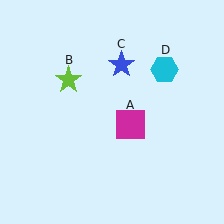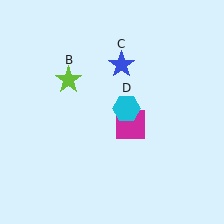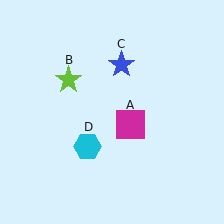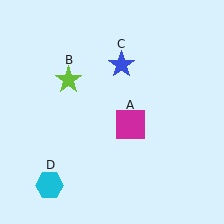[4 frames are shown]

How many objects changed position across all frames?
1 object changed position: cyan hexagon (object D).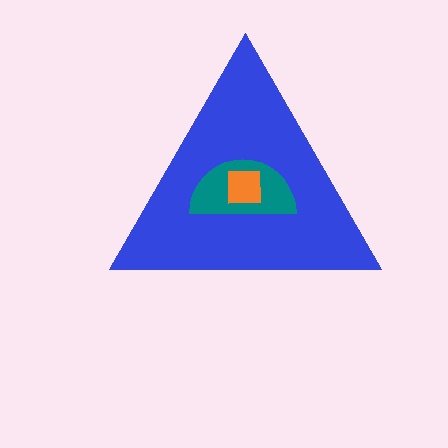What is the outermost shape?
The blue triangle.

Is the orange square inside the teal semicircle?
Yes.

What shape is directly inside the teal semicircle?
The orange square.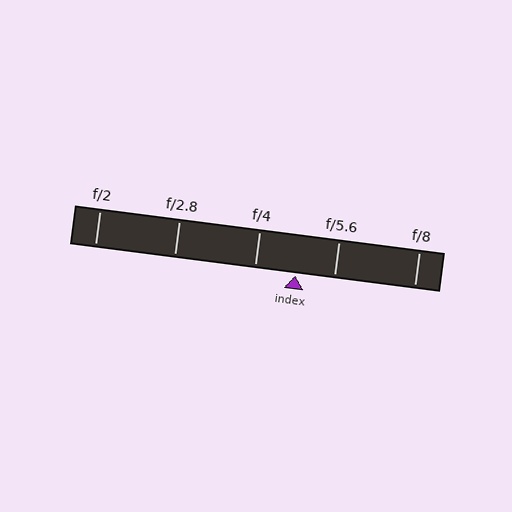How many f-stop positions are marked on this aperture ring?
There are 5 f-stop positions marked.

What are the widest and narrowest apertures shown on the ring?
The widest aperture shown is f/2 and the narrowest is f/8.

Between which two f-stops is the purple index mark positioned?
The index mark is between f/4 and f/5.6.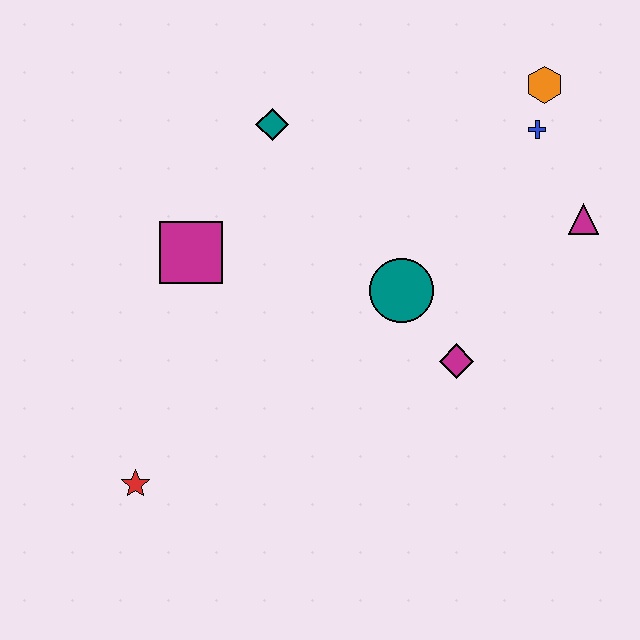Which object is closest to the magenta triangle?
The blue cross is closest to the magenta triangle.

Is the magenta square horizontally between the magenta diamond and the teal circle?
No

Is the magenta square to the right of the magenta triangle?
No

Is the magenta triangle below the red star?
No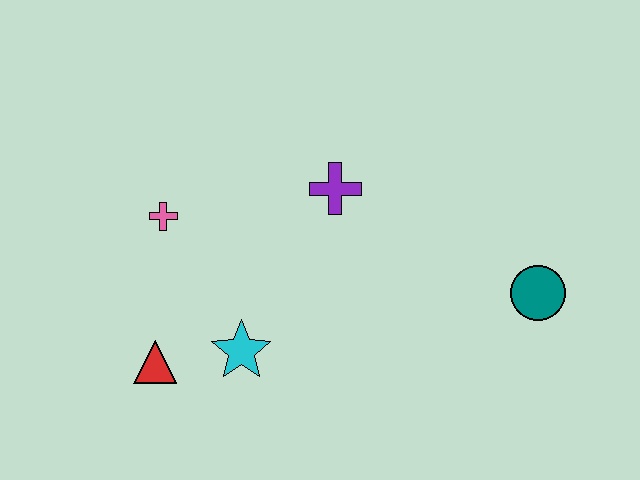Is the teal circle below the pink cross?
Yes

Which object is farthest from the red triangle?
The teal circle is farthest from the red triangle.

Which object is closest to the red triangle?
The cyan star is closest to the red triangle.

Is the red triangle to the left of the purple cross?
Yes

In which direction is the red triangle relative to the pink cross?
The red triangle is below the pink cross.